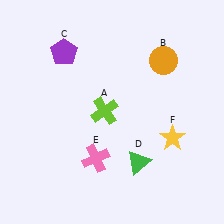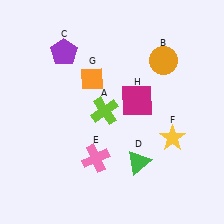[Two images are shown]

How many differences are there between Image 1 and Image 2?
There are 2 differences between the two images.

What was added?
An orange diamond (G), a magenta square (H) were added in Image 2.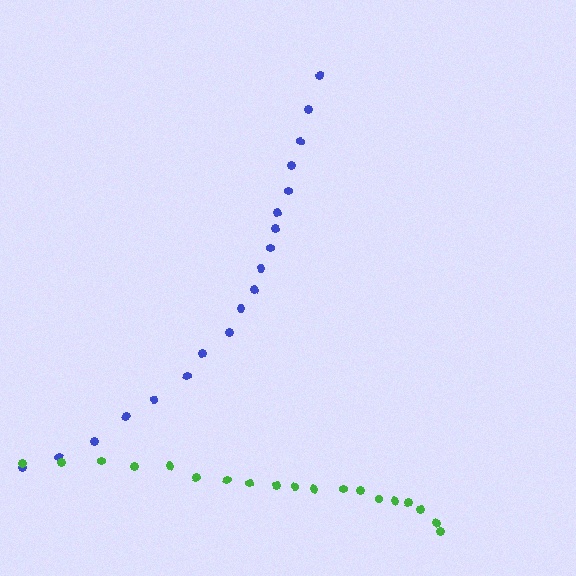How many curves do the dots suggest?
There are 2 distinct paths.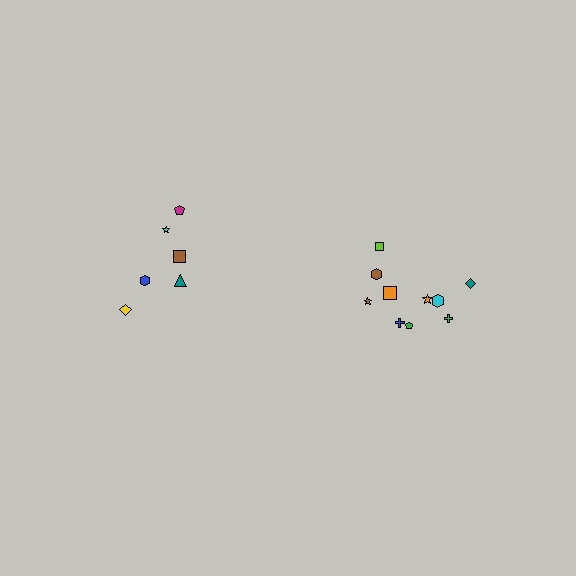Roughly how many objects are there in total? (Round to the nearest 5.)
Roughly 15 objects in total.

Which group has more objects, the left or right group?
The right group.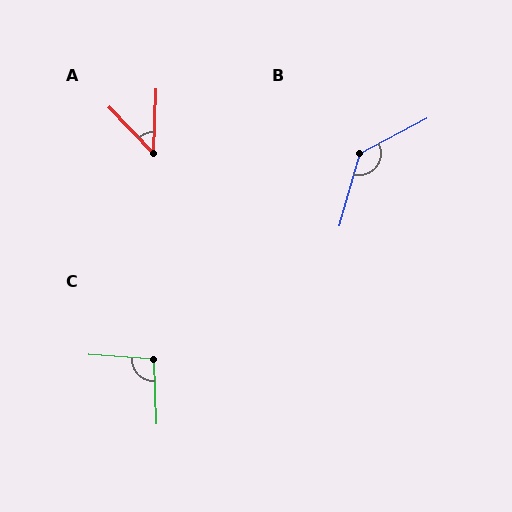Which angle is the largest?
B, at approximately 134 degrees.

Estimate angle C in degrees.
Approximately 97 degrees.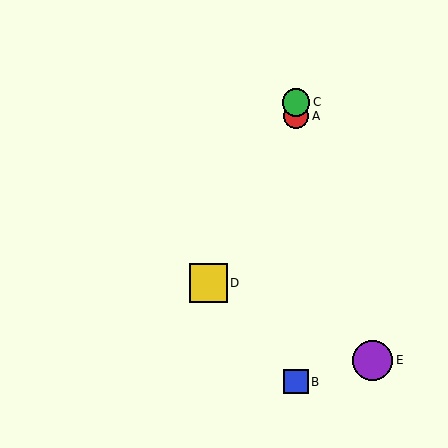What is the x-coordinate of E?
Object E is at x≈373.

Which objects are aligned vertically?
Objects A, B, C are aligned vertically.